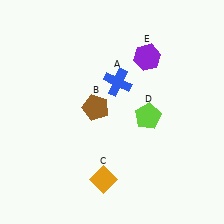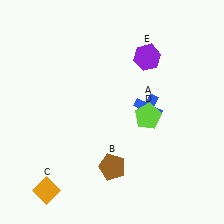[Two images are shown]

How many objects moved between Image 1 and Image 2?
3 objects moved between the two images.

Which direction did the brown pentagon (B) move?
The brown pentagon (B) moved down.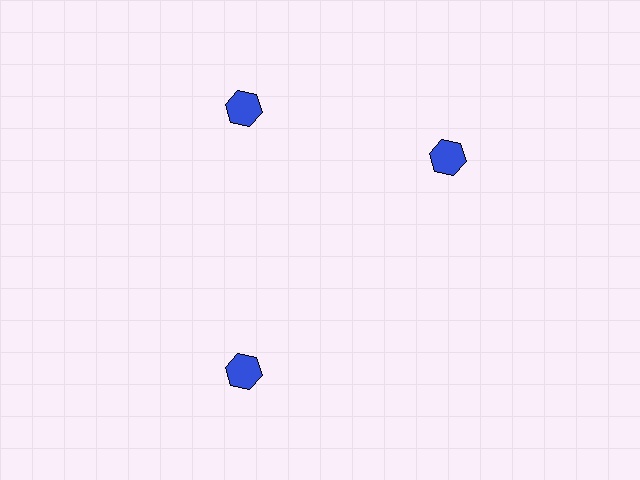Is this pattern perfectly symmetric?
No. The 3 blue hexagons are arranged in a ring, but one element near the 3 o'clock position is rotated out of alignment along the ring, breaking the 3-fold rotational symmetry.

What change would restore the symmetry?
The symmetry would be restored by rotating it back into even spacing with its neighbors so that all 3 hexagons sit at equal angles and equal distance from the center.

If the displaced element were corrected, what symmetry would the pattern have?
It would have 3-fold rotational symmetry — the pattern would map onto itself every 120 degrees.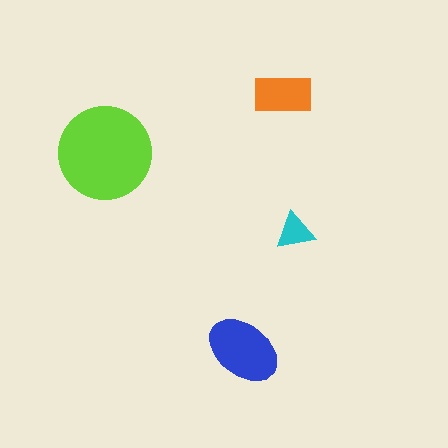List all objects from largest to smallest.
The lime circle, the blue ellipse, the orange rectangle, the cyan triangle.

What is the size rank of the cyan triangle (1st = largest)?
4th.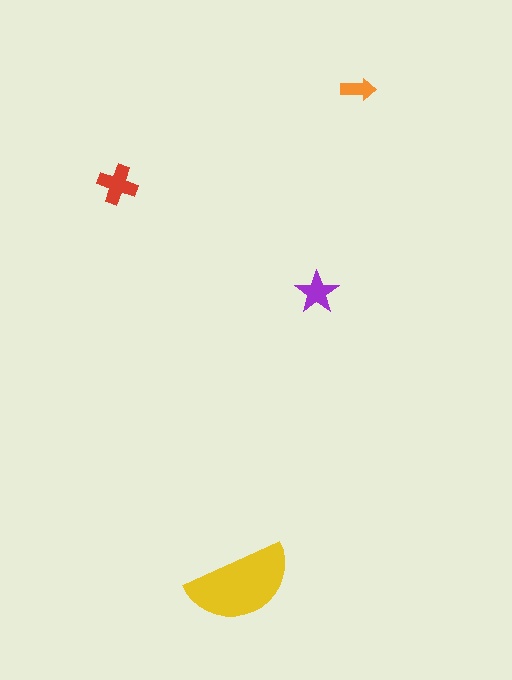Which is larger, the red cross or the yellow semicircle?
The yellow semicircle.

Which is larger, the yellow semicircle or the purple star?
The yellow semicircle.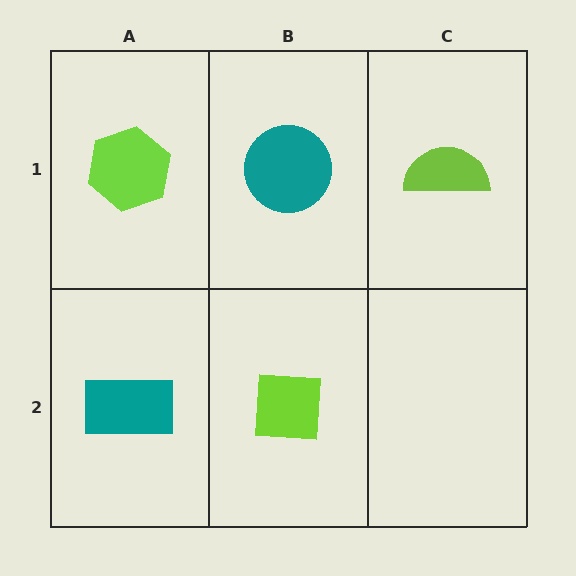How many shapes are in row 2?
2 shapes.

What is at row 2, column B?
A lime square.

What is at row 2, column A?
A teal rectangle.